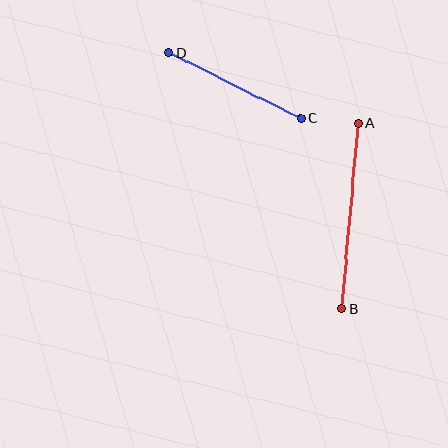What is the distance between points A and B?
The distance is approximately 186 pixels.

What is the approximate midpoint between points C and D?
The midpoint is at approximately (234, 85) pixels.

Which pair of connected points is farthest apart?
Points A and B are farthest apart.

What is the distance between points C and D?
The distance is approximately 148 pixels.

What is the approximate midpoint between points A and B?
The midpoint is at approximately (350, 216) pixels.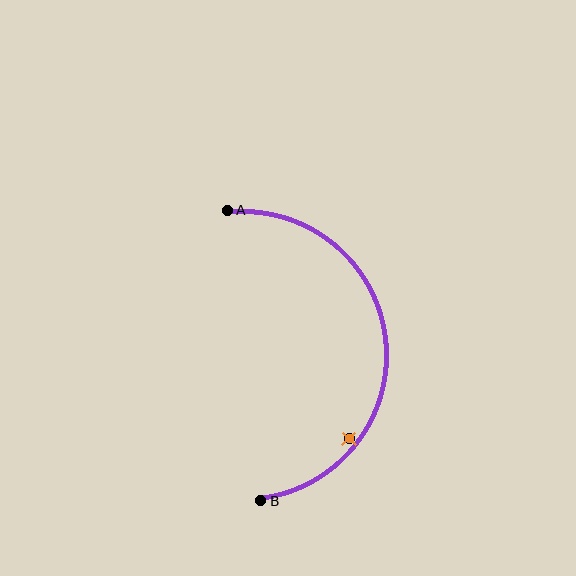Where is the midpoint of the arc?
The arc midpoint is the point on the curve farthest from the straight line joining A and B. It sits to the right of that line.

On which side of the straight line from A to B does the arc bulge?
The arc bulges to the right of the straight line connecting A and B.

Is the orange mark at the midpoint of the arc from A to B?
No — the orange mark does not lie on the arc at all. It sits slightly inside the curve.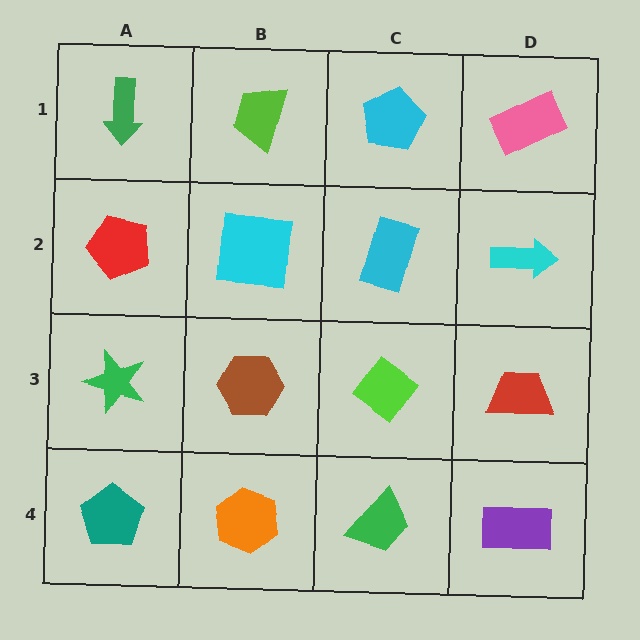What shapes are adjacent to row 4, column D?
A red trapezoid (row 3, column D), a green trapezoid (row 4, column C).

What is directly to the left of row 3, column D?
A lime diamond.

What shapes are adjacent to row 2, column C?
A cyan pentagon (row 1, column C), a lime diamond (row 3, column C), a cyan square (row 2, column B), a cyan arrow (row 2, column D).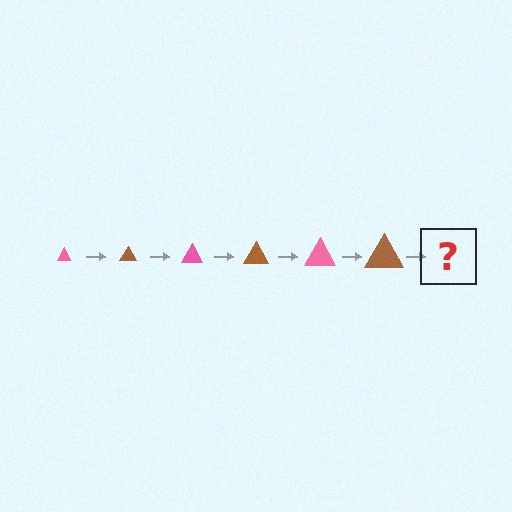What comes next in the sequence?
The next element should be a pink triangle, larger than the previous one.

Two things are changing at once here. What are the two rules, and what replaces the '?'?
The two rules are that the triangle grows larger each step and the color cycles through pink and brown. The '?' should be a pink triangle, larger than the previous one.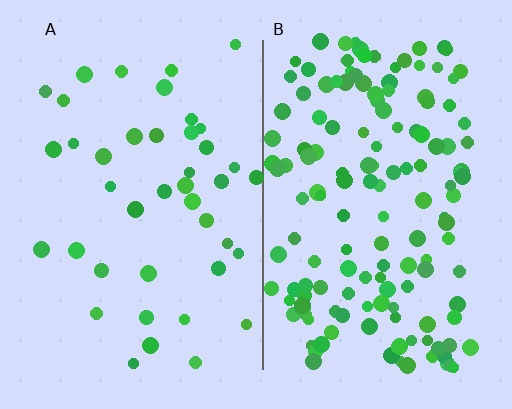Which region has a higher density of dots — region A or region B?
B (the right).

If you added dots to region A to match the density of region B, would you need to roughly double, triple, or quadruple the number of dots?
Approximately quadruple.